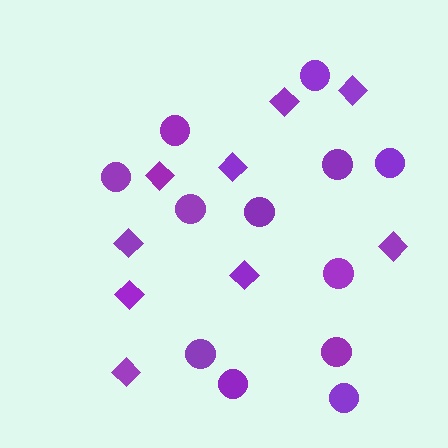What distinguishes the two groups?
There are 2 groups: one group of diamonds (9) and one group of circles (12).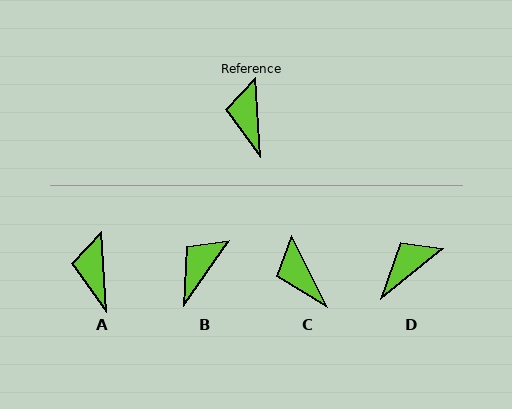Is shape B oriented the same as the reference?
No, it is off by about 38 degrees.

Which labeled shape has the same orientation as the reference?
A.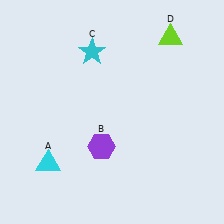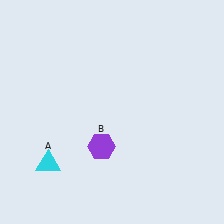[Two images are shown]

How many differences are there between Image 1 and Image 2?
There are 2 differences between the two images.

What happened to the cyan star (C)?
The cyan star (C) was removed in Image 2. It was in the top-left area of Image 1.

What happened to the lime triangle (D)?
The lime triangle (D) was removed in Image 2. It was in the top-right area of Image 1.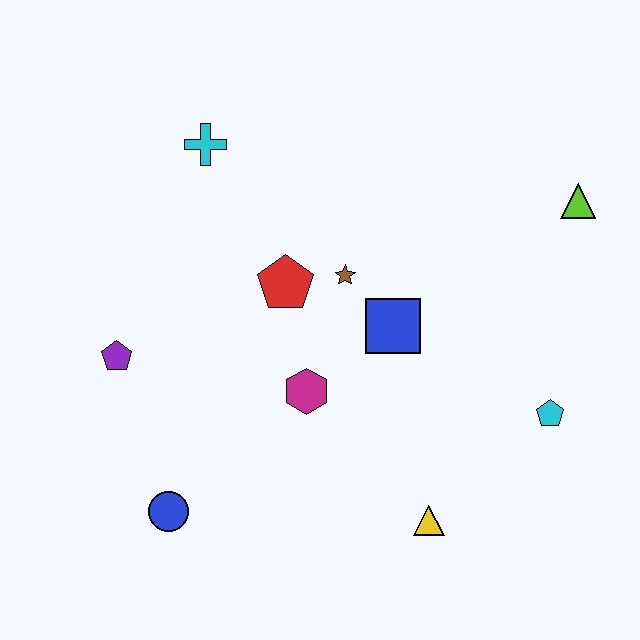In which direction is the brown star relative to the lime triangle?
The brown star is to the left of the lime triangle.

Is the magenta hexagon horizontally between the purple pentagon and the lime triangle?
Yes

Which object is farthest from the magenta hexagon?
The lime triangle is farthest from the magenta hexagon.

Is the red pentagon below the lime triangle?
Yes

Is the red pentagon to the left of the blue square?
Yes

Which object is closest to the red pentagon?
The brown star is closest to the red pentagon.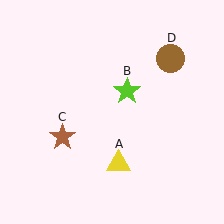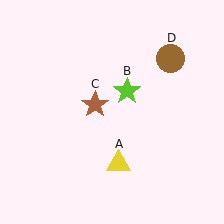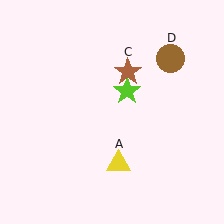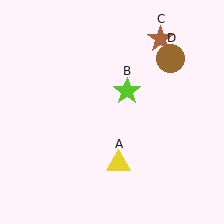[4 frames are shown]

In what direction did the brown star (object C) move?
The brown star (object C) moved up and to the right.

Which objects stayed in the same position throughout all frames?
Yellow triangle (object A) and lime star (object B) and brown circle (object D) remained stationary.